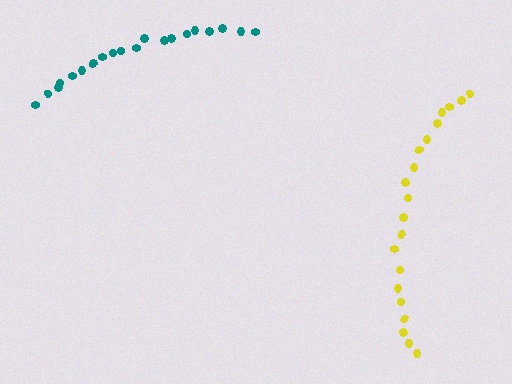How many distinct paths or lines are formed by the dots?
There are 2 distinct paths.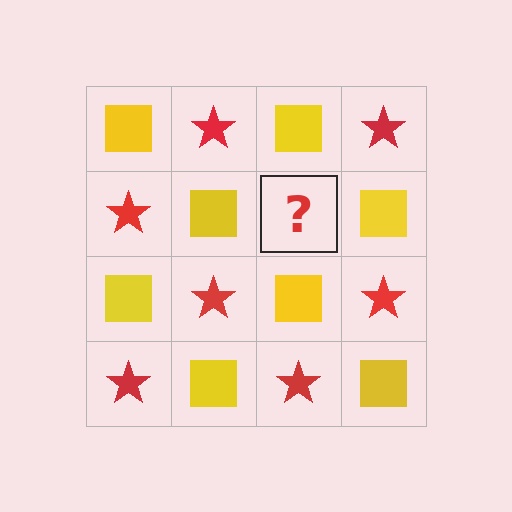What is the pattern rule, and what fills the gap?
The rule is that it alternates yellow square and red star in a checkerboard pattern. The gap should be filled with a red star.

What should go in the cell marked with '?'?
The missing cell should contain a red star.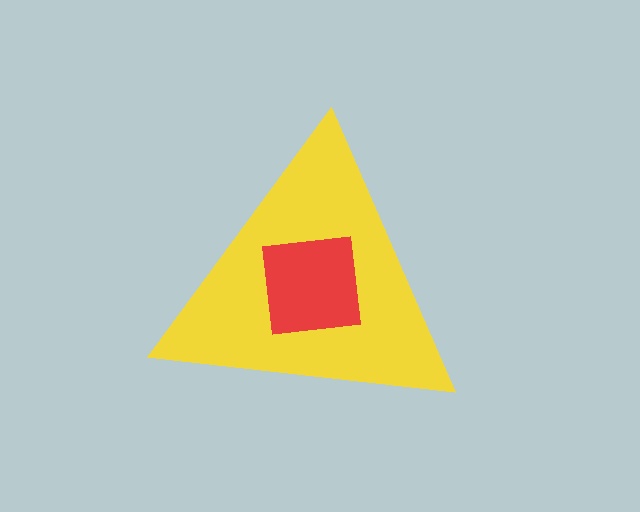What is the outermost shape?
The yellow triangle.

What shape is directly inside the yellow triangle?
The red square.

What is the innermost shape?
The red square.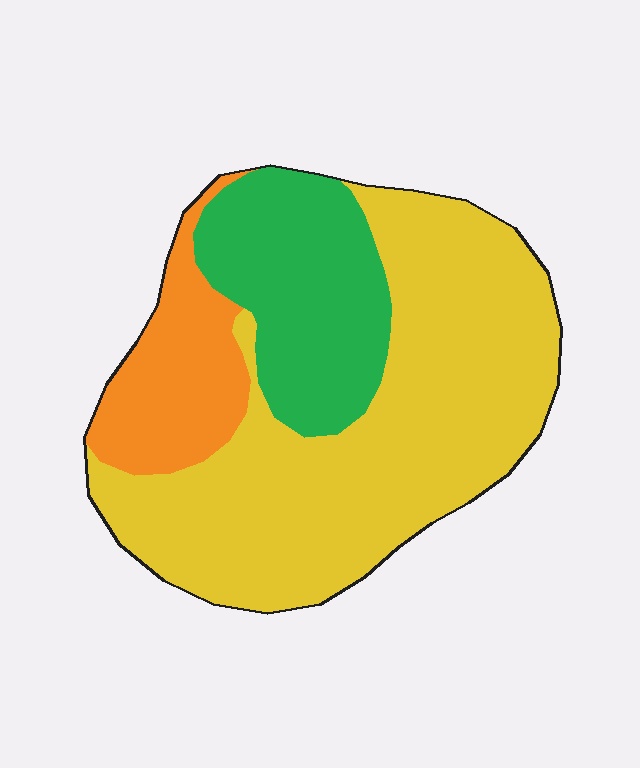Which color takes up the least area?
Orange, at roughly 15%.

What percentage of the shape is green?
Green takes up about one quarter (1/4) of the shape.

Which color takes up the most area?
Yellow, at roughly 60%.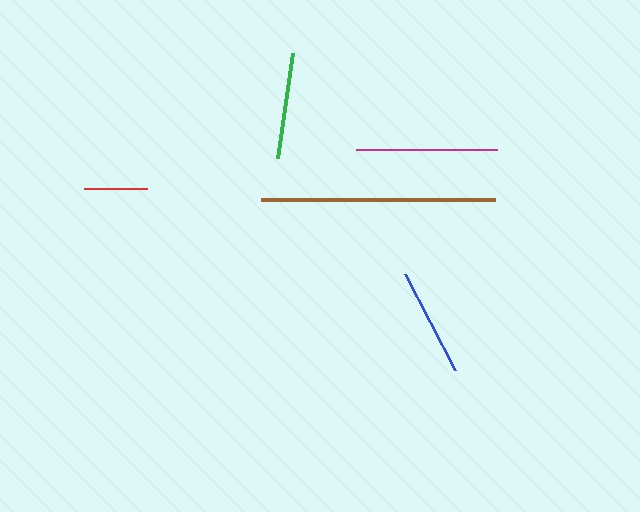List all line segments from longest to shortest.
From longest to shortest: brown, magenta, blue, green, red.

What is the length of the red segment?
The red segment is approximately 63 pixels long.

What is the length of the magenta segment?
The magenta segment is approximately 142 pixels long.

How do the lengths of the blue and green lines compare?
The blue and green lines are approximately the same length.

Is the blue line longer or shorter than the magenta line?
The magenta line is longer than the blue line.